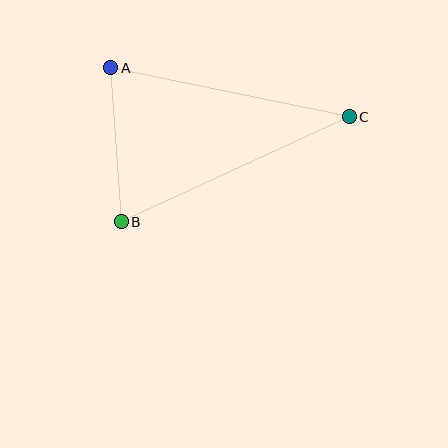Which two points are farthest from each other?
Points B and C are farthest from each other.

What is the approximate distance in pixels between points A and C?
The distance between A and C is approximately 243 pixels.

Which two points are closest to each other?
Points A and B are closest to each other.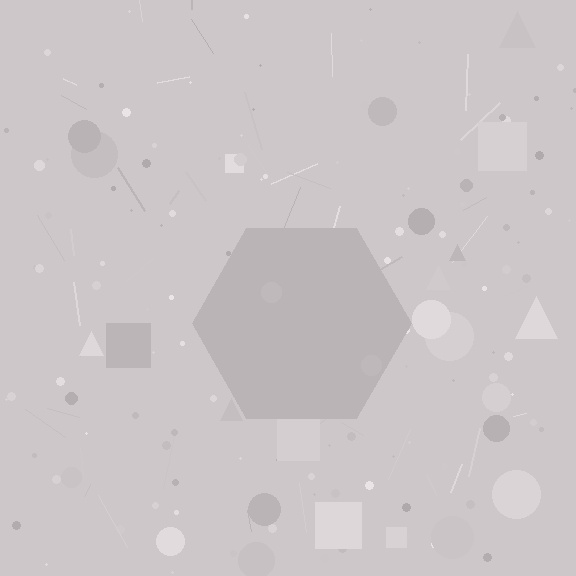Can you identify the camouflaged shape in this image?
The camouflaged shape is a hexagon.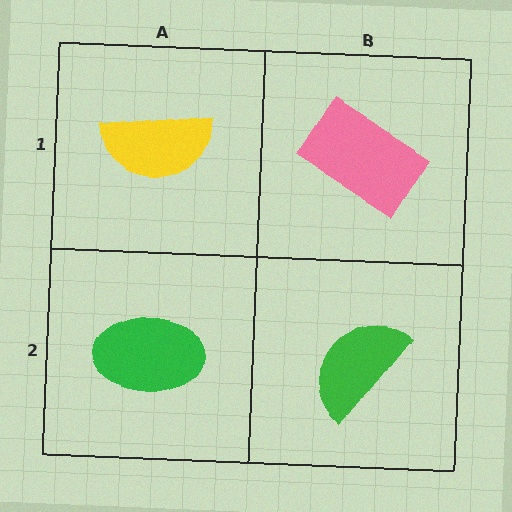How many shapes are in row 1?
2 shapes.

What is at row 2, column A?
A green ellipse.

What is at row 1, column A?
A yellow semicircle.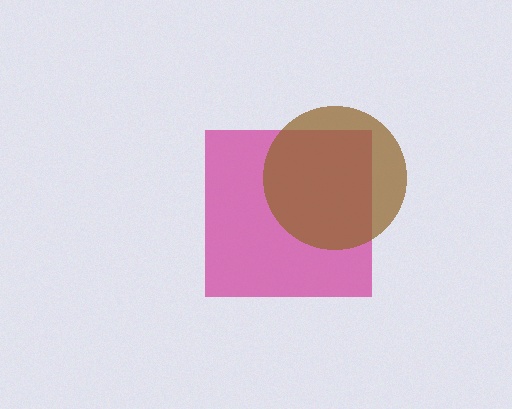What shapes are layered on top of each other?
The layered shapes are: a magenta square, a brown circle.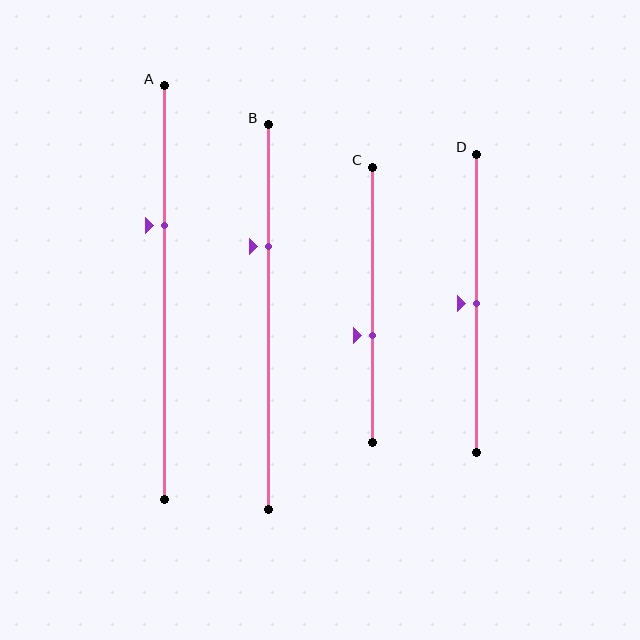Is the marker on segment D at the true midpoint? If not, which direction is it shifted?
Yes, the marker on segment D is at the true midpoint.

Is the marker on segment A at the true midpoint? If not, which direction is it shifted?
No, the marker on segment A is shifted upward by about 16% of the segment length.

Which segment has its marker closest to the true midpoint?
Segment D has its marker closest to the true midpoint.